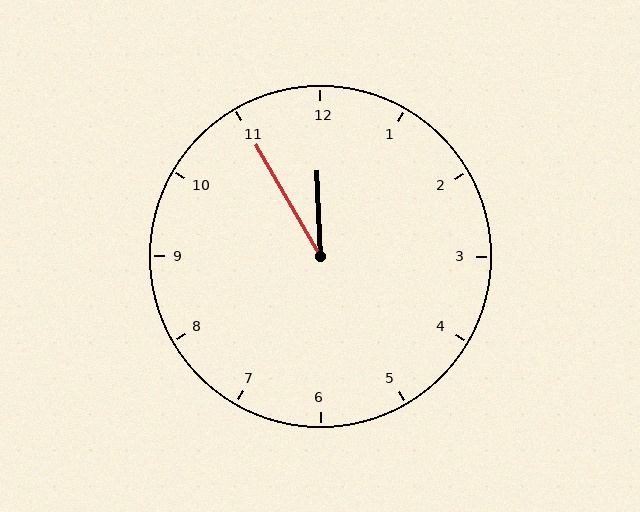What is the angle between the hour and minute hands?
Approximately 28 degrees.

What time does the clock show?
11:55.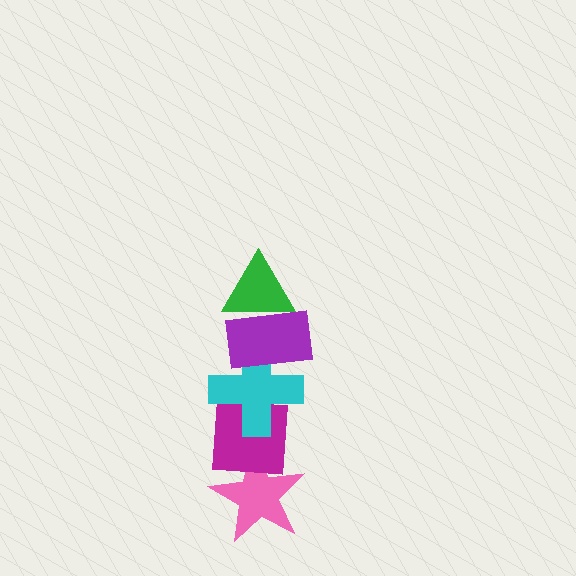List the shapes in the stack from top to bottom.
From top to bottom: the green triangle, the purple rectangle, the cyan cross, the magenta square, the pink star.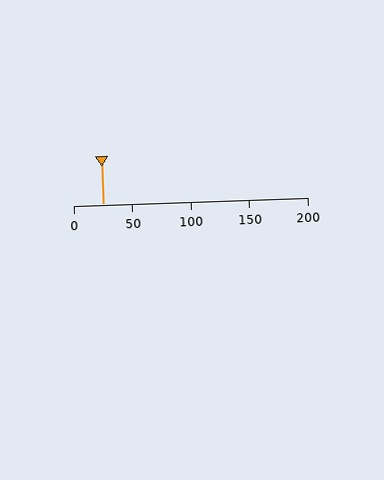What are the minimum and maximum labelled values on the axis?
The axis runs from 0 to 200.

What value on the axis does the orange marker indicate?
The marker indicates approximately 25.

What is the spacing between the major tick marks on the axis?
The major ticks are spaced 50 apart.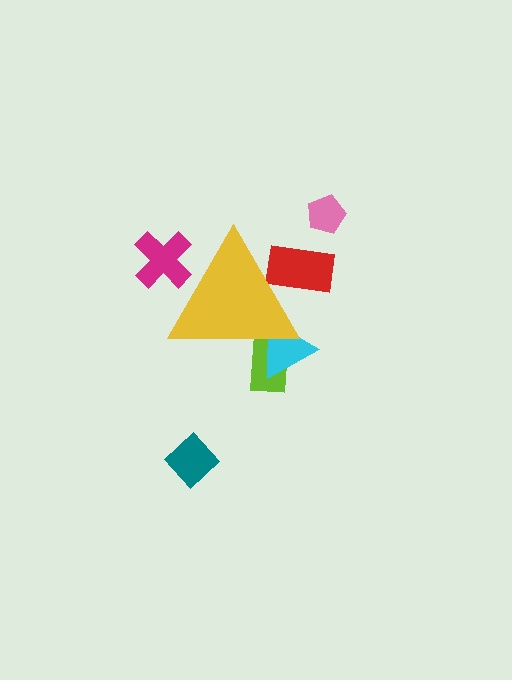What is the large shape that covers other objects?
A yellow triangle.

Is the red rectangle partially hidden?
Yes, the red rectangle is partially hidden behind the yellow triangle.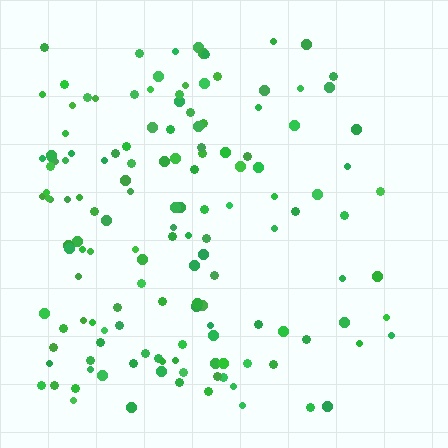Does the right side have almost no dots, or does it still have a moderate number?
Still a moderate number, just noticeably fewer than the left.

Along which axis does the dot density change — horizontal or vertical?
Horizontal.